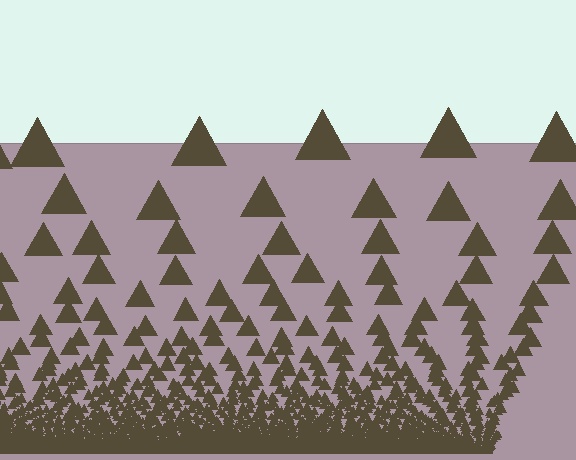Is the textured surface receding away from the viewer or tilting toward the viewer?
The surface appears to tilt toward the viewer. Texture elements get larger and sparser toward the top.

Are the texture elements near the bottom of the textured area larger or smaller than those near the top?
Smaller. The gradient is inverted — elements near the bottom are smaller and denser.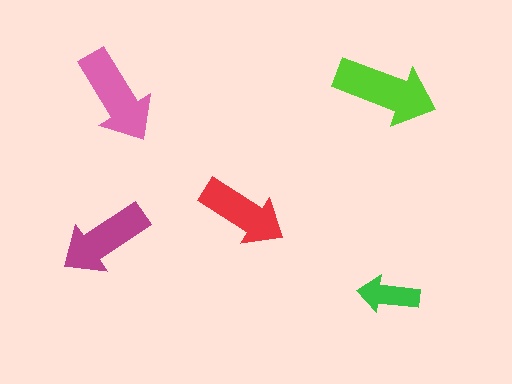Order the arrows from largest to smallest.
the lime one, the pink one, the magenta one, the red one, the green one.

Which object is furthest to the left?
The magenta arrow is leftmost.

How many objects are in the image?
There are 5 objects in the image.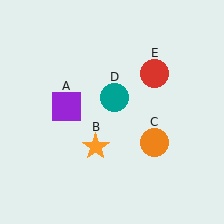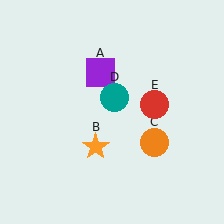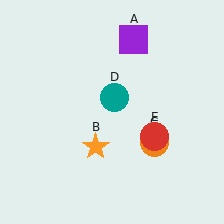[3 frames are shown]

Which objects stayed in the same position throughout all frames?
Orange star (object B) and orange circle (object C) and teal circle (object D) remained stationary.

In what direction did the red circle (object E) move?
The red circle (object E) moved down.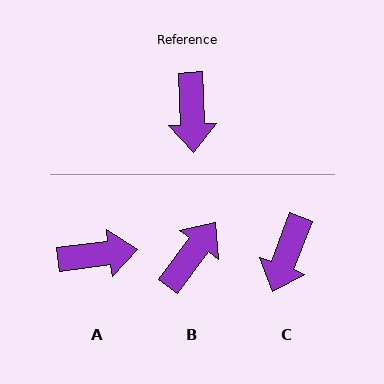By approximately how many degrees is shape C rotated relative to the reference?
Approximately 24 degrees clockwise.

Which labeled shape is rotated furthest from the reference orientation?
B, about 141 degrees away.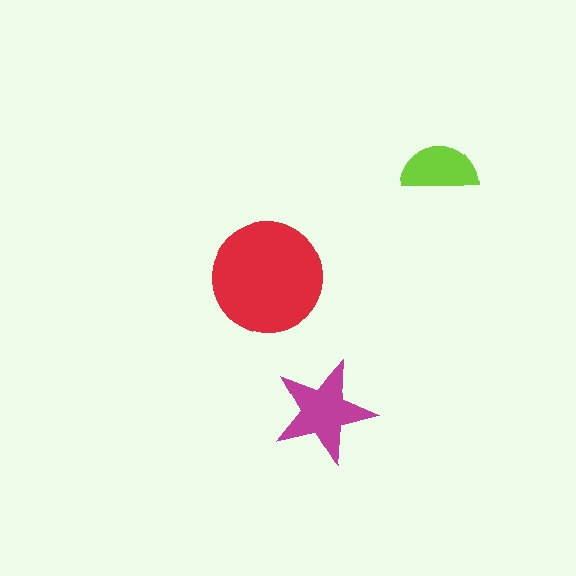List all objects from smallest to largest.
The lime semicircle, the magenta star, the red circle.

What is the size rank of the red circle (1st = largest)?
1st.